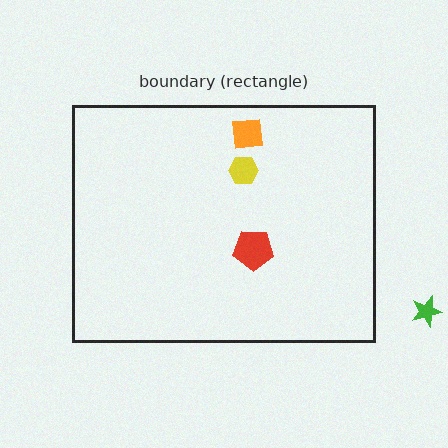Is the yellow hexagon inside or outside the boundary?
Inside.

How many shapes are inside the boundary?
3 inside, 1 outside.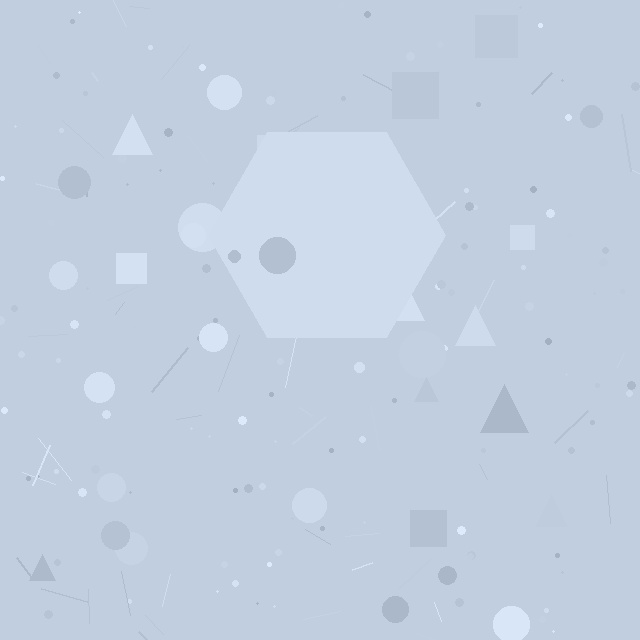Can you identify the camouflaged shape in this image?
The camouflaged shape is a hexagon.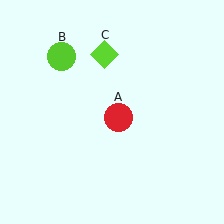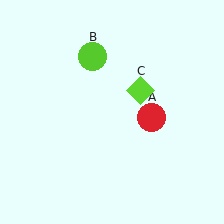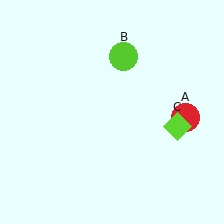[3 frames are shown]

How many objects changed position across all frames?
3 objects changed position: red circle (object A), lime circle (object B), lime diamond (object C).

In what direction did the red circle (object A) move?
The red circle (object A) moved right.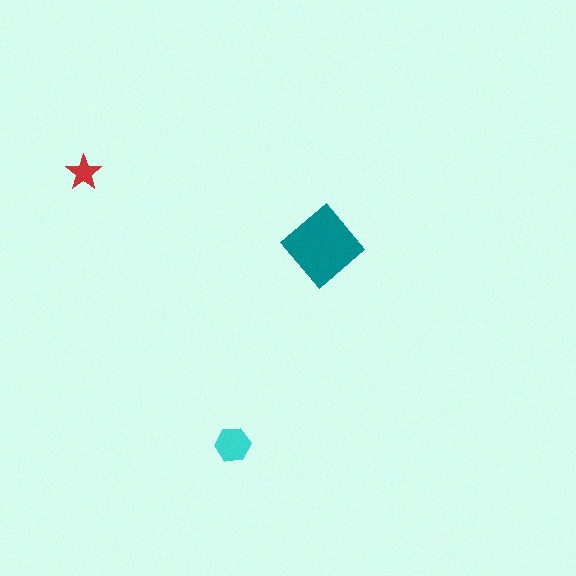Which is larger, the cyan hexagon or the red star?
The cyan hexagon.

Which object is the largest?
The teal diamond.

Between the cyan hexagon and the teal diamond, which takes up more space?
The teal diamond.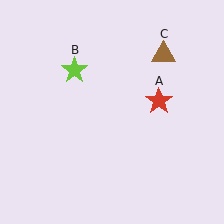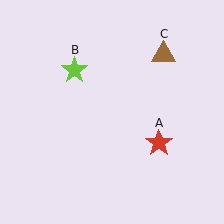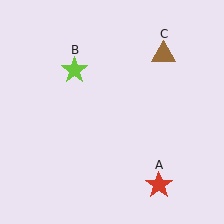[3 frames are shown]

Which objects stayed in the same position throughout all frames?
Lime star (object B) and brown triangle (object C) remained stationary.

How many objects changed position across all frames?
1 object changed position: red star (object A).